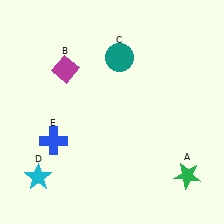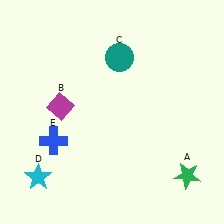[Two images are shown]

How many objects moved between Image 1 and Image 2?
1 object moved between the two images.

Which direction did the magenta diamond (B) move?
The magenta diamond (B) moved down.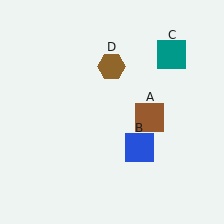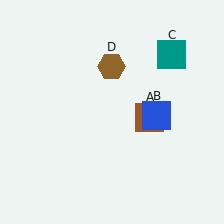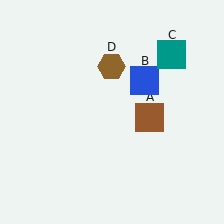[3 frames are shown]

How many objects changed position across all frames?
1 object changed position: blue square (object B).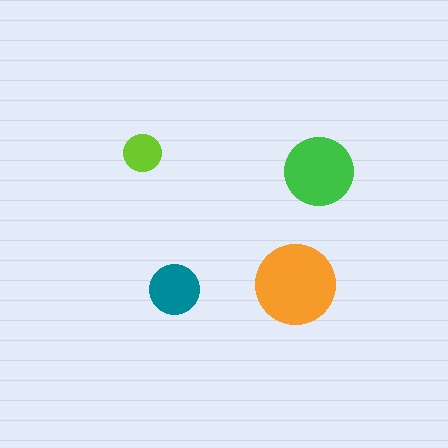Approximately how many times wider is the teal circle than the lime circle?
About 1.5 times wider.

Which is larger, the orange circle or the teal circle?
The orange one.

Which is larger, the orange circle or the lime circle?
The orange one.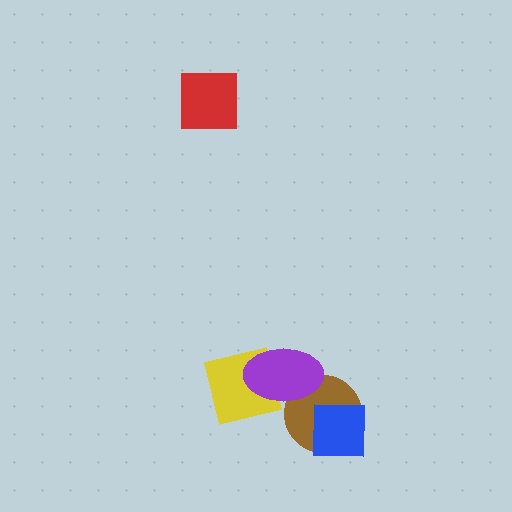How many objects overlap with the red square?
0 objects overlap with the red square.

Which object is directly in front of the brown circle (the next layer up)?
The purple ellipse is directly in front of the brown circle.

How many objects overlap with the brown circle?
2 objects overlap with the brown circle.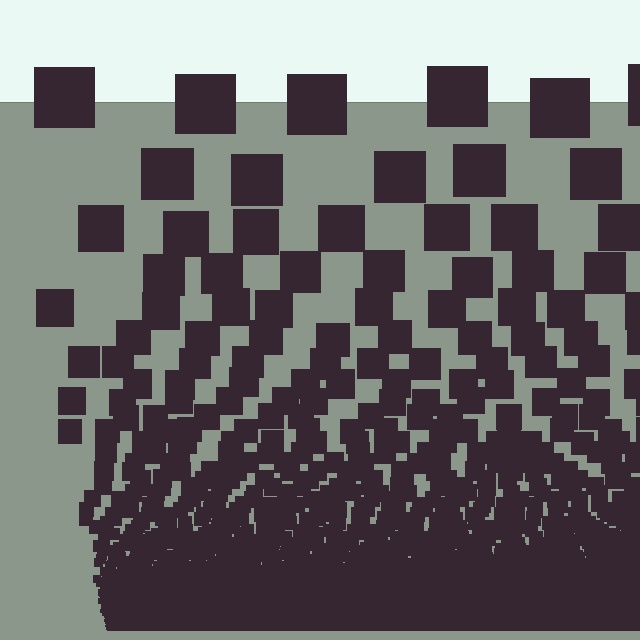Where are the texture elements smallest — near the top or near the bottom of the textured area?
Near the bottom.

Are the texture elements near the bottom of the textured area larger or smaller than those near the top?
Smaller. The gradient is inverted — elements near the bottom are smaller and denser.